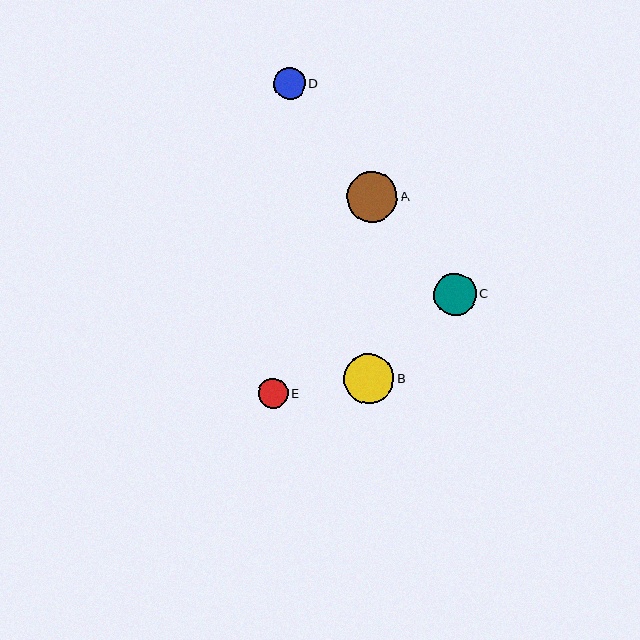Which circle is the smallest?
Circle E is the smallest with a size of approximately 30 pixels.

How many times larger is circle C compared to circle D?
Circle C is approximately 1.3 times the size of circle D.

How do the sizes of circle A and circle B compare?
Circle A and circle B are approximately the same size.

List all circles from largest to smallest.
From largest to smallest: A, B, C, D, E.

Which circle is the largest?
Circle A is the largest with a size of approximately 50 pixels.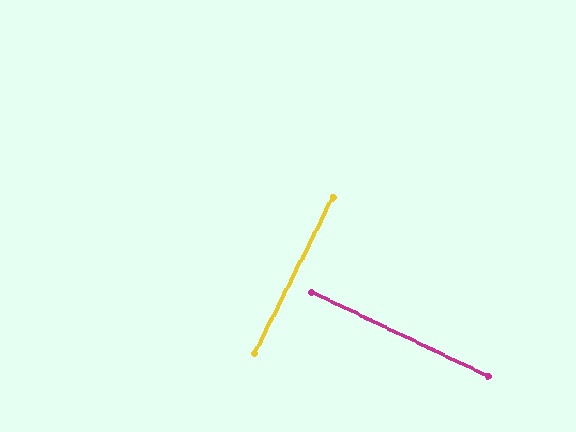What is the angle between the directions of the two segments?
Approximately 89 degrees.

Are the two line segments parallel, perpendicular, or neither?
Perpendicular — they meet at approximately 89°.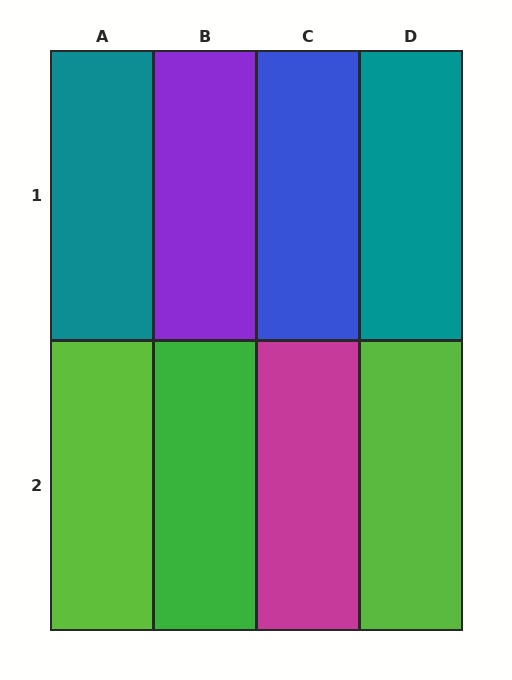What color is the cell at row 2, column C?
Magenta.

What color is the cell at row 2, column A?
Lime.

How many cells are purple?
1 cell is purple.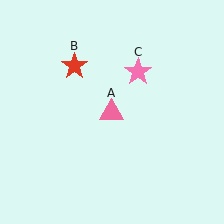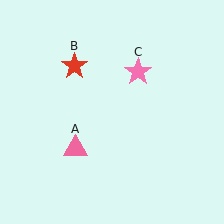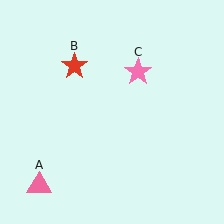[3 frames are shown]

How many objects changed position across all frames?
1 object changed position: pink triangle (object A).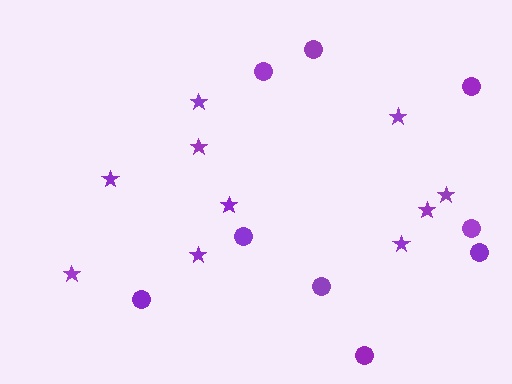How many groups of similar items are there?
There are 2 groups: one group of circles (9) and one group of stars (10).